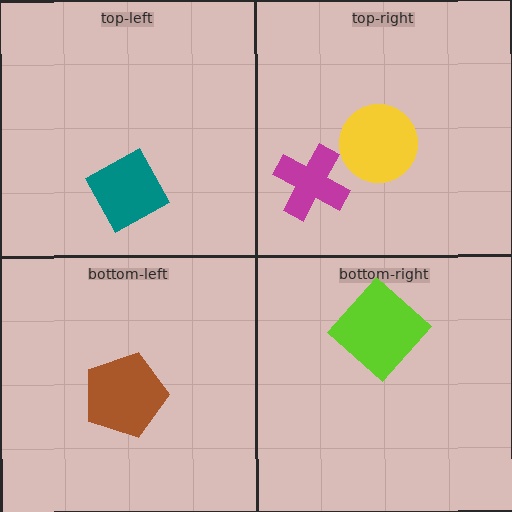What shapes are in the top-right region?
The magenta cross, the yellow circle.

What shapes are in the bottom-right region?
The lime diamond.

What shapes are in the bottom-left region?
The brown pentagon.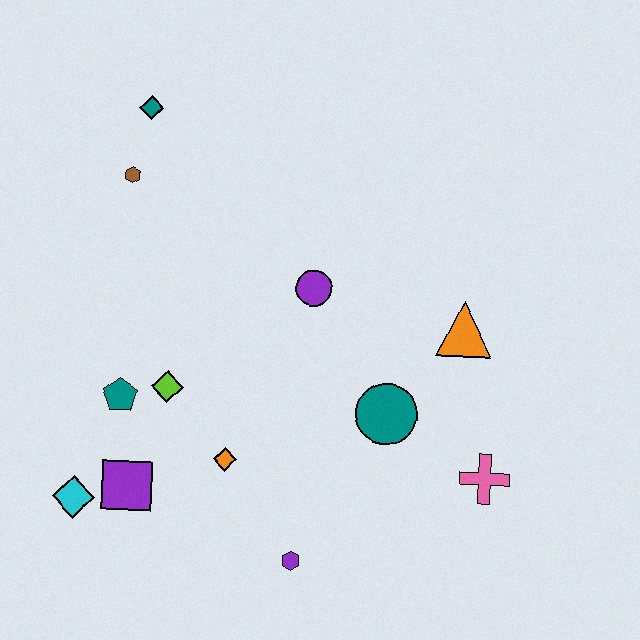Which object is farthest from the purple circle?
The cyan diamond is farthest from the purple circle.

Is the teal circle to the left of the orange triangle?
Yes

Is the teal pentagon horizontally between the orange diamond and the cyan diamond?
Yes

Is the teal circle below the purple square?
No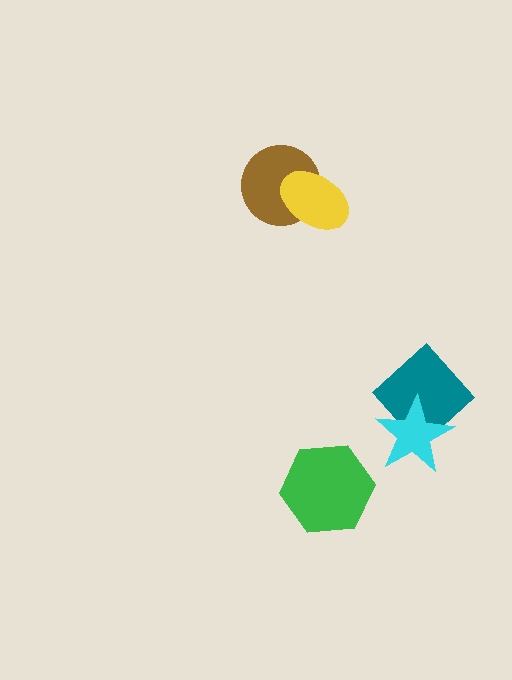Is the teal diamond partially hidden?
Yes, it is partially covered by another shape.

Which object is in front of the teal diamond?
The cyan star is in front of the teal diamond.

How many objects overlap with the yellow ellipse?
1 object overlaps with the yellow ellipse.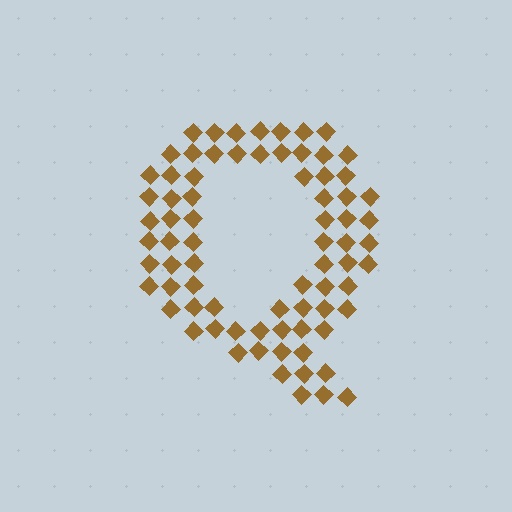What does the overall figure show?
The overall figure shows the letter Q.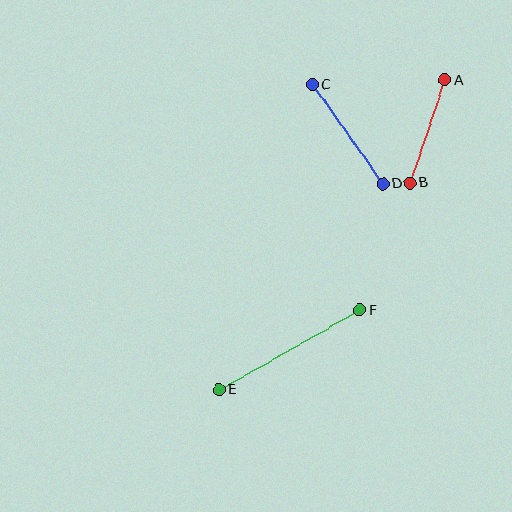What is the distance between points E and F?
The distance is approximately 162 pixels.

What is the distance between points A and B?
The distance is approximately 109 pixels.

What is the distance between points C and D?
The distance is approximately 121 pixels.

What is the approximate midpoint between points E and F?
The midpoint is at approximately (289, 350) pixels.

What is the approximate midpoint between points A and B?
The midpoint is at approximately (427, 131) pixels.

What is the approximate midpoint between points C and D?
The midpoint is at approximately (347, 134) pixels.